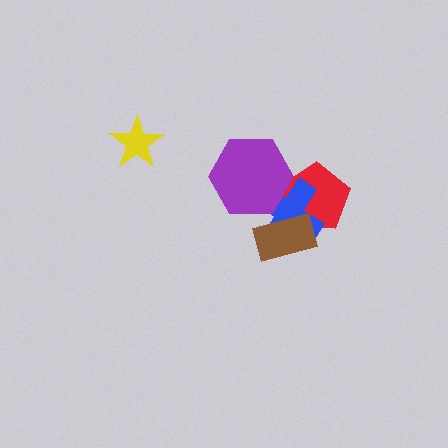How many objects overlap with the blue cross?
3 objects overlap with the blue cross.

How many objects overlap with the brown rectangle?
2 objects overlap with the brown rectangle.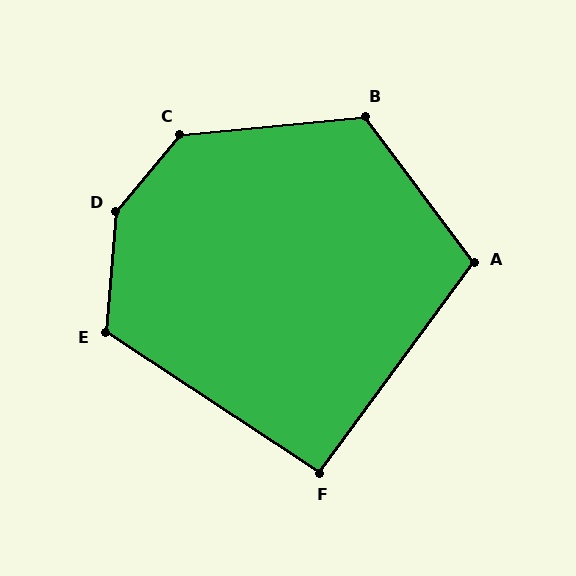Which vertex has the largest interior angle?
D, at approximately 146 degrees.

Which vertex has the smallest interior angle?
F, at approximately 93 degrees.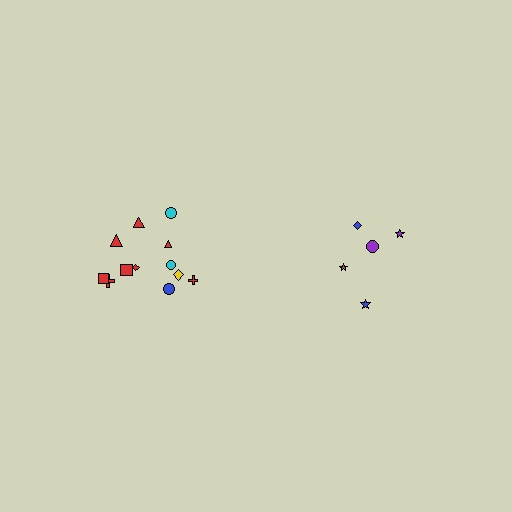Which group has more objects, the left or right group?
The left group.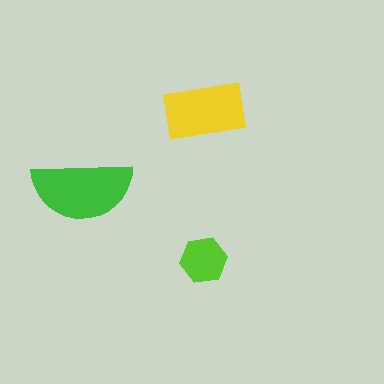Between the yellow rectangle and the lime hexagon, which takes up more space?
The yellow rectangle.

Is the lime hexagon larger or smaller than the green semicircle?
Smaller.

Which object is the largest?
The green semicircle.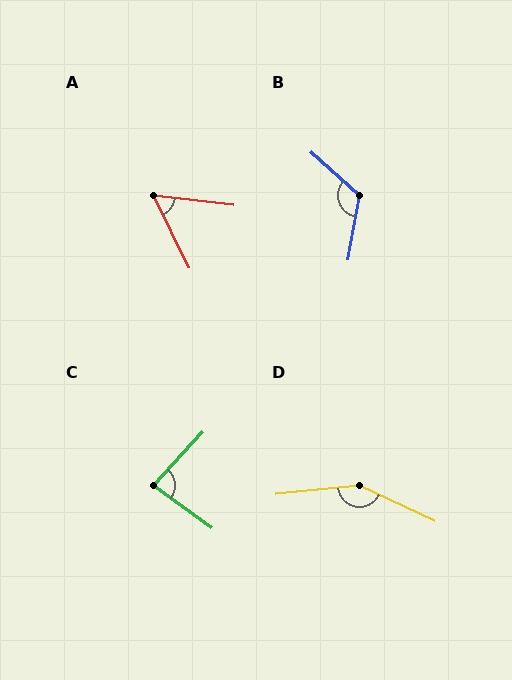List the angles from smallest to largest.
A (57°), C (84°), B (122°), D (149°).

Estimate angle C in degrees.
Approximately 84 degrees.